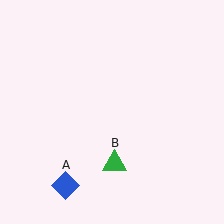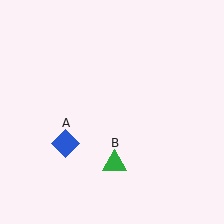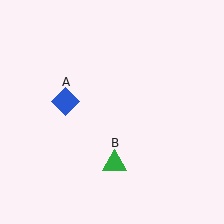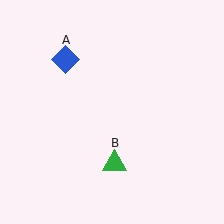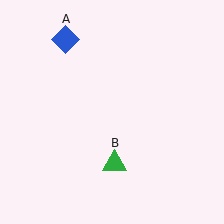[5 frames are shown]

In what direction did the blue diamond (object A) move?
The blue diamond (object A) moved up.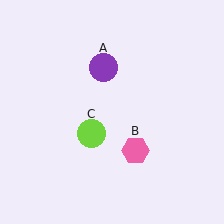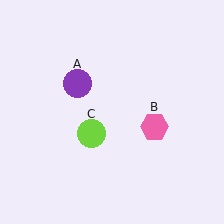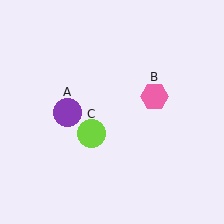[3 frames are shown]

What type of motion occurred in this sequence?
The purple circle (object A), pink hexagon (object B) rotated counterclockwise around the center of the scene.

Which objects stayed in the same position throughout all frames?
Lime circle (object C) remained stationary.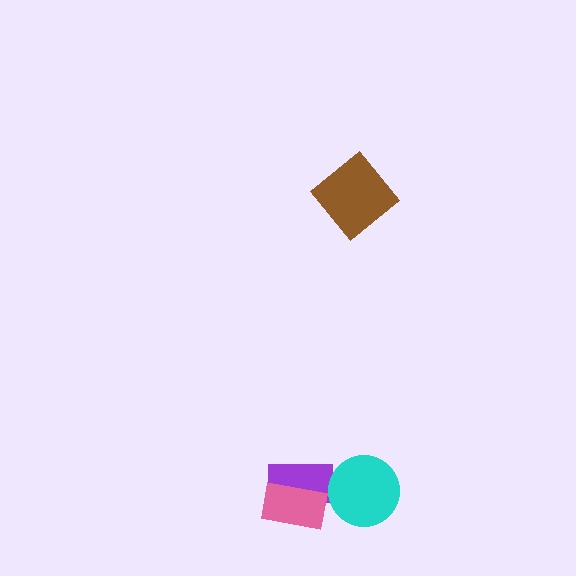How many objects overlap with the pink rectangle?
1 object overlaps with the pink rectangle.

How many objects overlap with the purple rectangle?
1 object overlaps with the purple rectangle.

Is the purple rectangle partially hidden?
Yes, it is partially covered by another shape.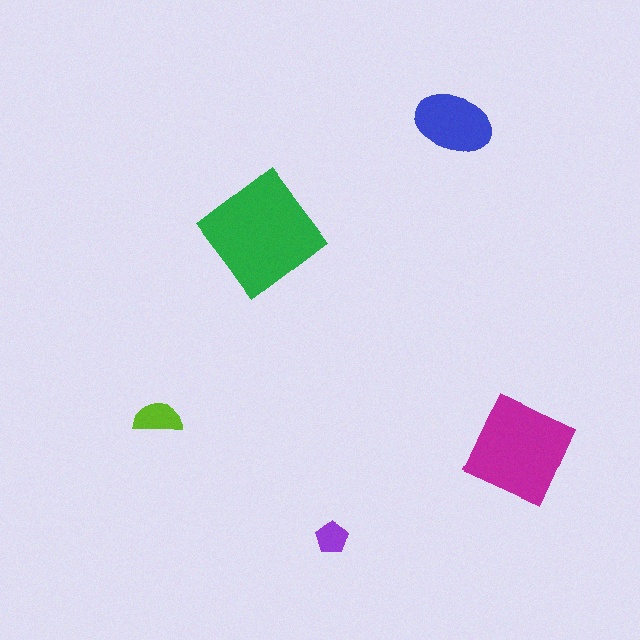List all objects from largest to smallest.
The green diamond, the magenta diamond, the blue ellipse, the lime semicircle, the purple pentagon.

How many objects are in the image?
There are 5 objects in the image.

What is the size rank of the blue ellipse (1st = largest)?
3rd.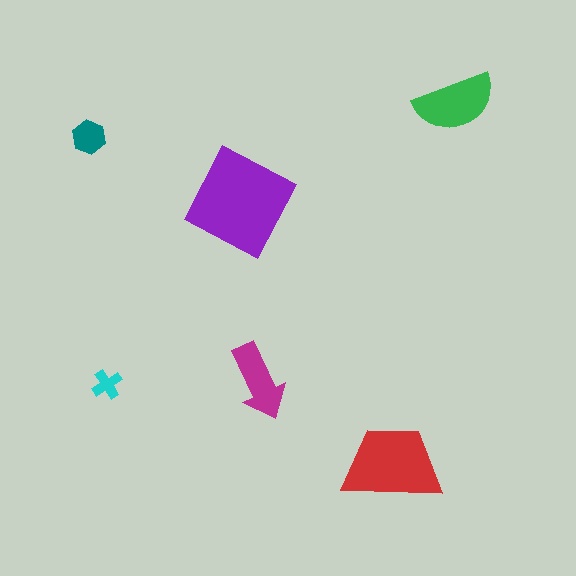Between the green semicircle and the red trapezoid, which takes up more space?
The red trapezoid.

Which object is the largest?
The purple diamond.